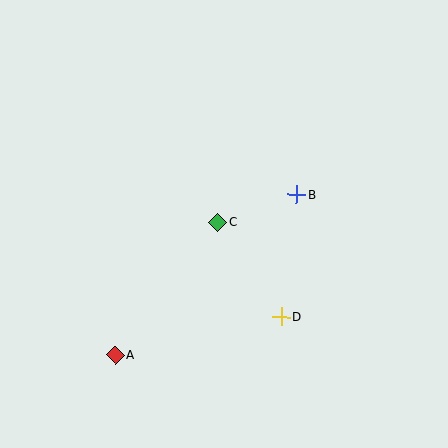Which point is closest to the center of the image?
Point C at (218, 222) is closest to the center.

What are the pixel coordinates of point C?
Point C is at (218, 222).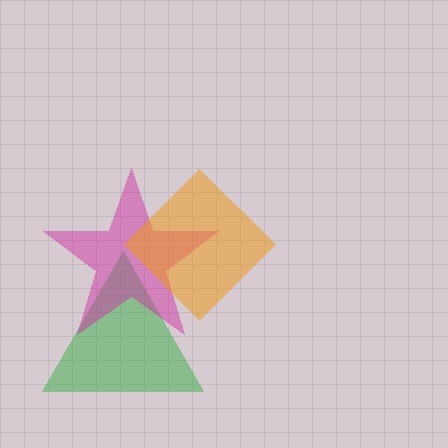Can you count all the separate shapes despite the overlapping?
Yes, there are 3 separate shapes.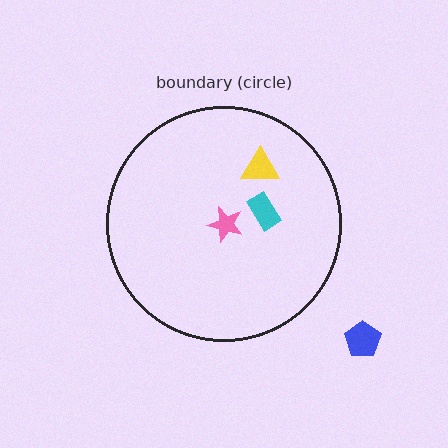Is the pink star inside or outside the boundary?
Inside.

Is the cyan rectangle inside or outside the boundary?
Inside.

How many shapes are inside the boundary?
3 inside, 1 outside.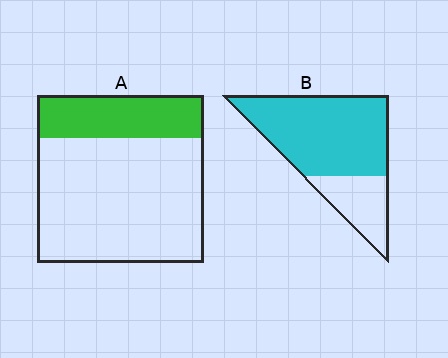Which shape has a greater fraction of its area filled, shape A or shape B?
Shape B.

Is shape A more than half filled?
No.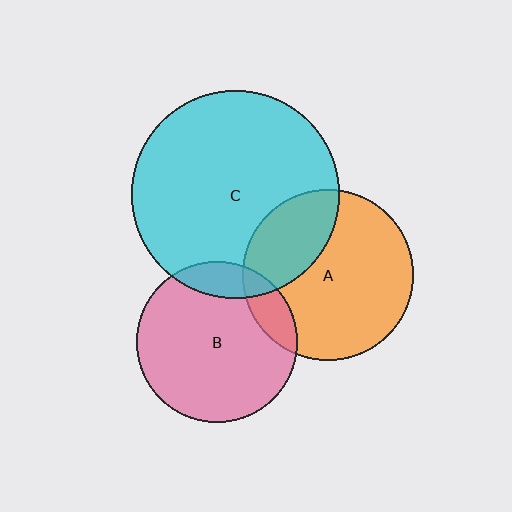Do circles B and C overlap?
Yes.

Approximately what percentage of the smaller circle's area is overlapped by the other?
Approximately 15%.